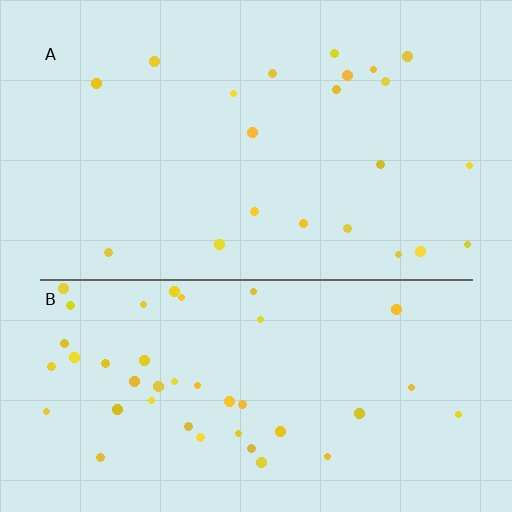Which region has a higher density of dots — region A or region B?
B (the bottom).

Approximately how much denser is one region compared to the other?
Approximately 2.0× — region B over region A.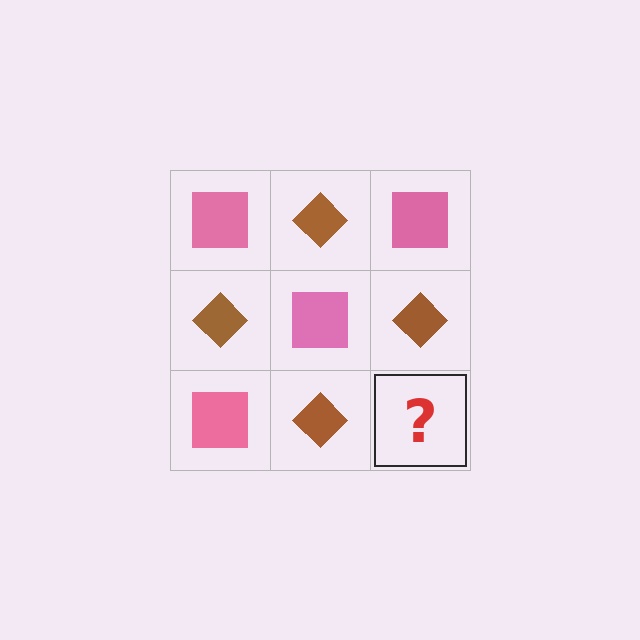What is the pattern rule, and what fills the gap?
The rule is that it alternates pink square and brown diamond in a checkerboard pattern. The gap should be filled with a pink square.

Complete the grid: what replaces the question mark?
The question mark should be replaced with a pink square.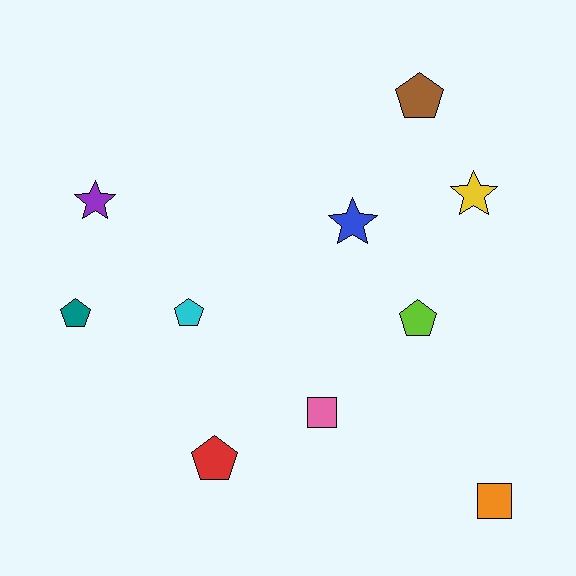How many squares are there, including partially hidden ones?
There are 2 squares.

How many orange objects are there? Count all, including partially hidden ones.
There is 1 orange object.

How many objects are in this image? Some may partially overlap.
There are 10 objects.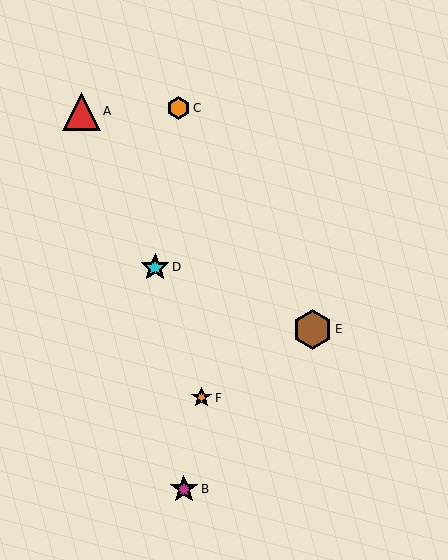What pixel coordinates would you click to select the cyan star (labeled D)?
Click at (155, 267) to select the cyan star D.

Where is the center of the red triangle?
The center of the red triangle is at (81, 111).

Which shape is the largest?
The brown hexagon (labeled E) is the largest.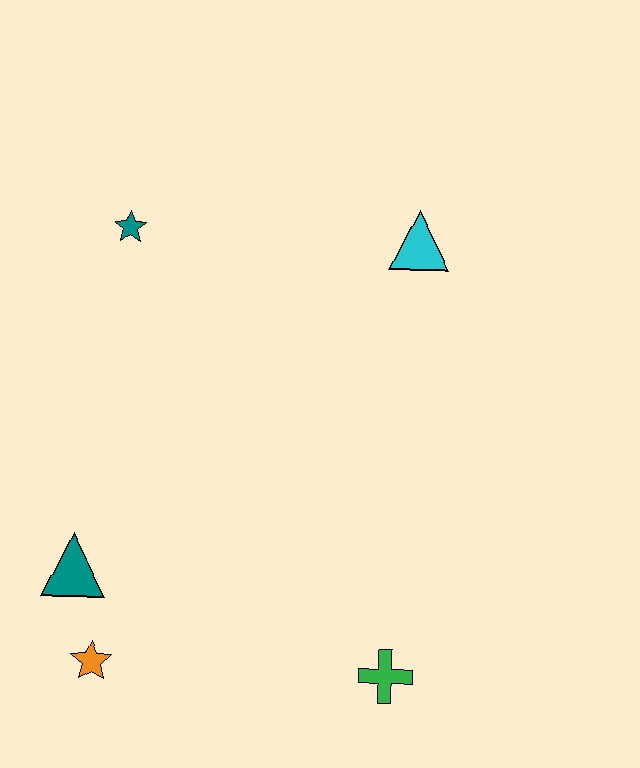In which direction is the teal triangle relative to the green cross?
The teal triangle is to the left of the green cross.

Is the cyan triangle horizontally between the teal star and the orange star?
No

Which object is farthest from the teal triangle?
The cyan triangle is farthest from the teal triangle.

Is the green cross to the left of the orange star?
No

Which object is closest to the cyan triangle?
The teal star is closest to the cyan triangle.